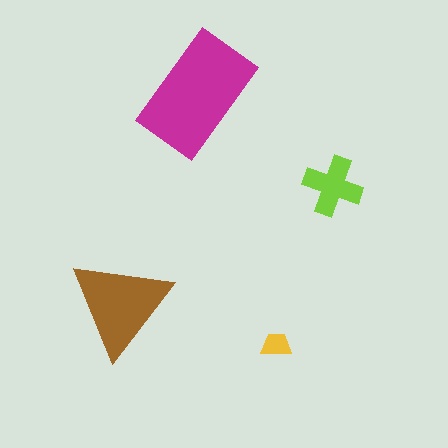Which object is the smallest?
The yellow trapezoid.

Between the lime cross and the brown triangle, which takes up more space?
The brown triangle.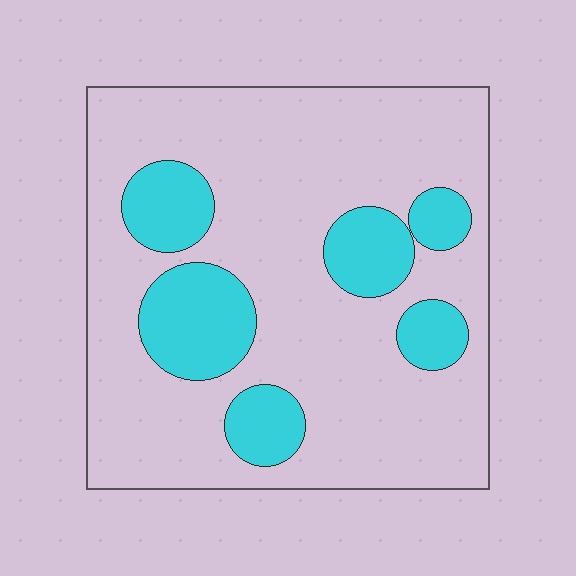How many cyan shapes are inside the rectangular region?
6.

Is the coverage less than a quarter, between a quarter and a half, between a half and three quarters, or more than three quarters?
Less than a quarter.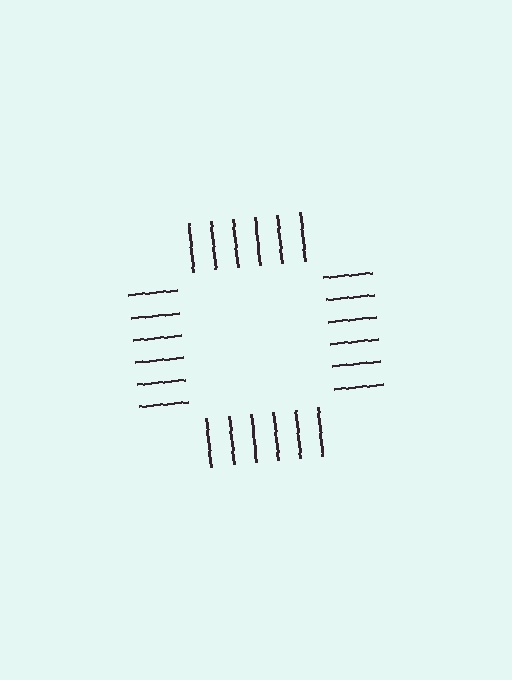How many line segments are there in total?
24 — 6 along each of the 4 edges.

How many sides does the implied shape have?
4 sides — the line-ends trace a square.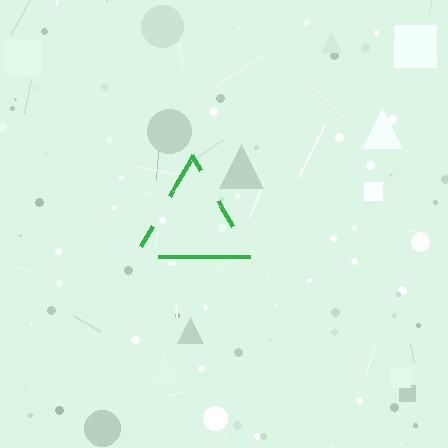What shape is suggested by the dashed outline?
The dashed outline suggests a triangle.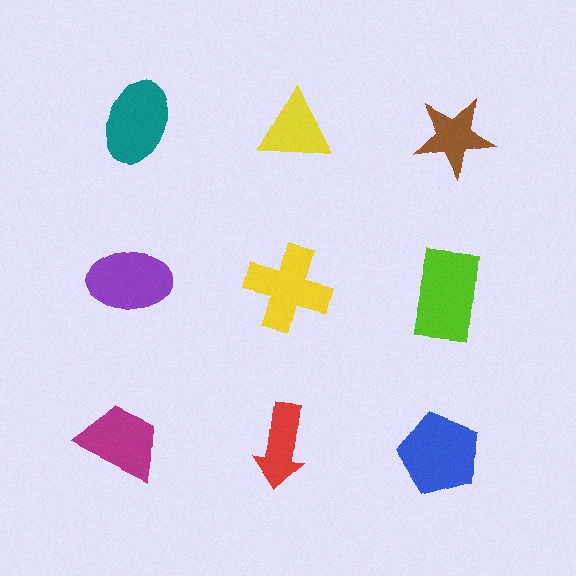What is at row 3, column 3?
A blue pentagon.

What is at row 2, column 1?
A purple ellipse.